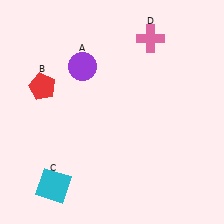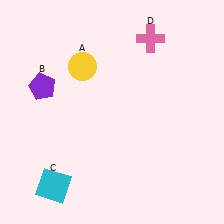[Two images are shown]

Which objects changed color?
A changed from purple to yellow. B changed from red to purple.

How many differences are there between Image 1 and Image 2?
There are 2 differences between the two images.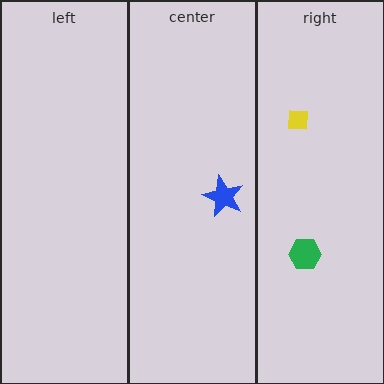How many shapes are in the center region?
1.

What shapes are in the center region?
The blue star.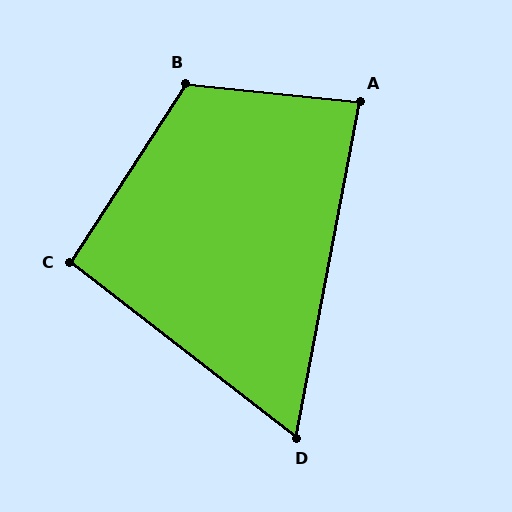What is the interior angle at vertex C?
Approximately 95 degrees (approximately right).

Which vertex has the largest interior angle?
B, at approximately 117 degrees.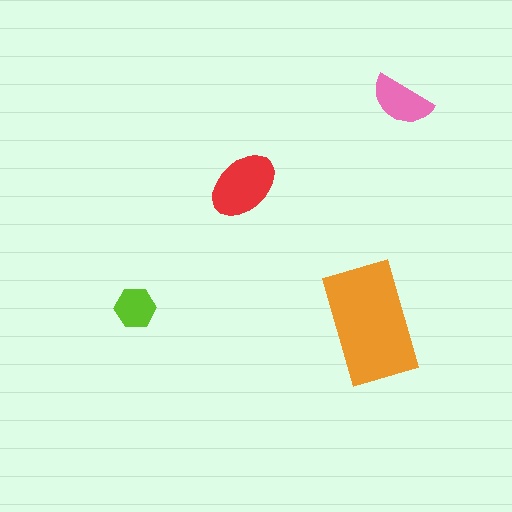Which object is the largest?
The orange rectangle.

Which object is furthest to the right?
The pink semicircle is rightmost.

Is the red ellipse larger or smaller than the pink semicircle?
Larger.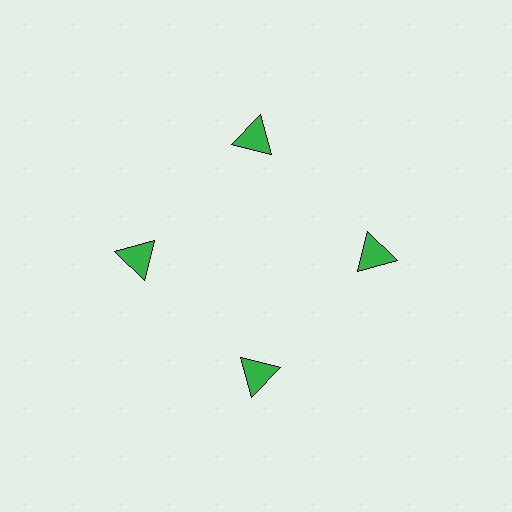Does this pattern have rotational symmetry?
Yes, this pattern has 4-fold rotational symmetry. It looks the same after rotating 90 degrees around the center.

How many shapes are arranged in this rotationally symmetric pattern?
There are 4 shapes, arranged in 4 groups of 1.